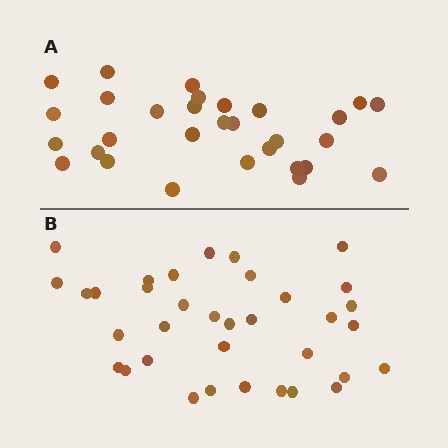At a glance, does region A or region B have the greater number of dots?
Region B (the bottom region) has more dots.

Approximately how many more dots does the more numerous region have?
Region B has about 5 more dots than region A.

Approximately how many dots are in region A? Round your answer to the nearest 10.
About 30 dots.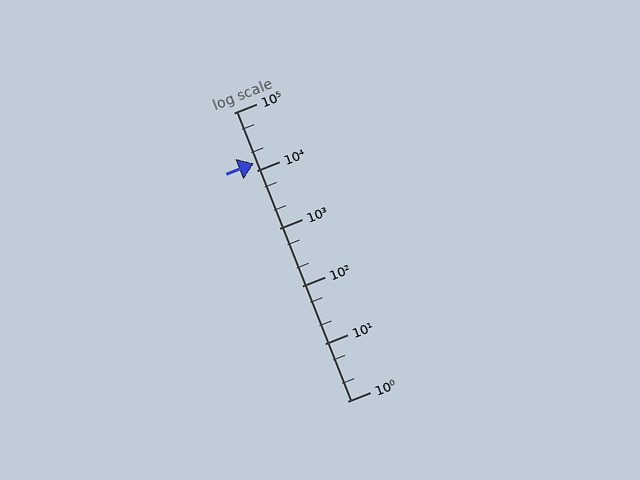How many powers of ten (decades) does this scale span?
The scale spans 5 decades, from 1 to 100000.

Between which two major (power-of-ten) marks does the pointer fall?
The pointer is between 10000 and 100000.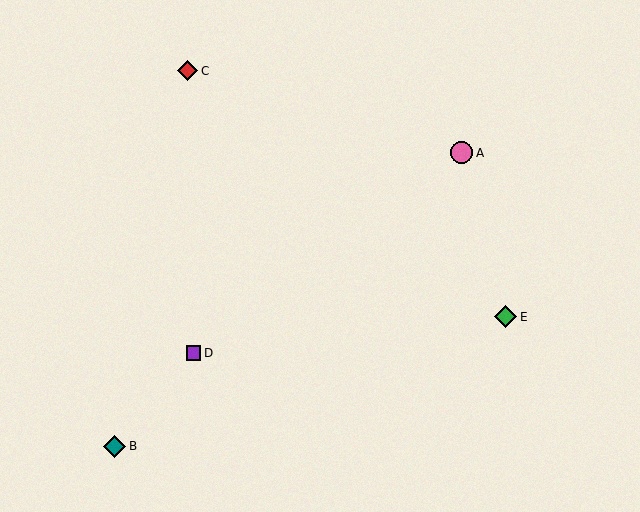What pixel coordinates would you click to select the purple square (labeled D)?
Click at (193, 353) to select the purple square D.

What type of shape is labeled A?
Shape A is a pink circle.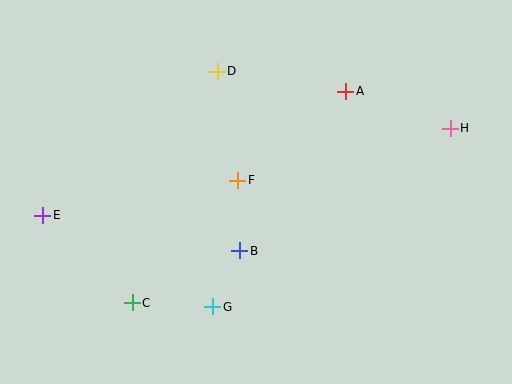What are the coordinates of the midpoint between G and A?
The midpoint between G and A is at (279, 199).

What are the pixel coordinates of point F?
Point F is at (238, 180).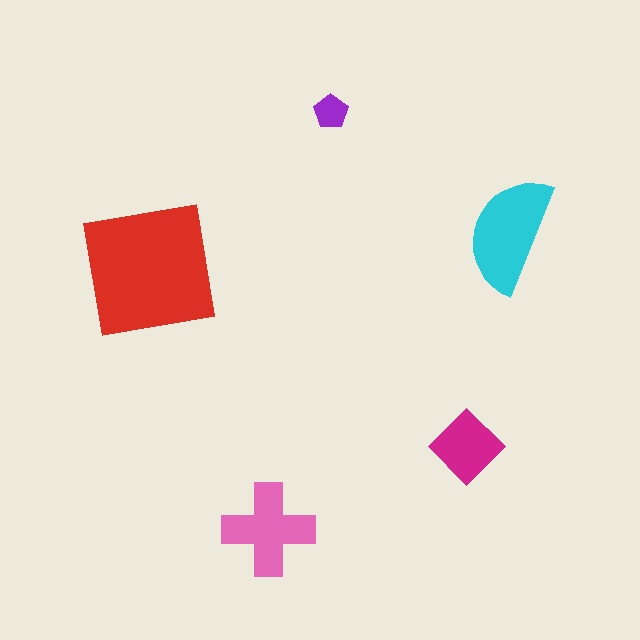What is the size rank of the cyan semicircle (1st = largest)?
2nd.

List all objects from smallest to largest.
The purple pentagon, the magenta diamond, the pink cross, the cyan semicircle, the red square.